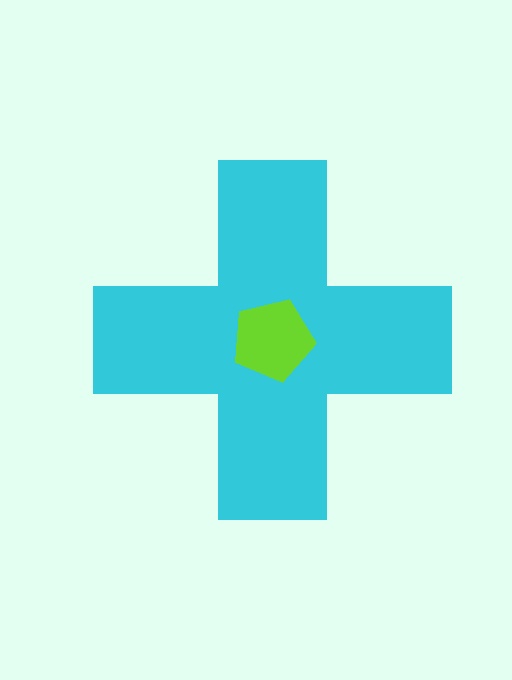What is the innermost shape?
The lime pentagon.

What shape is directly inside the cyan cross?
The lime pentagon.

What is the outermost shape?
The cyan cross.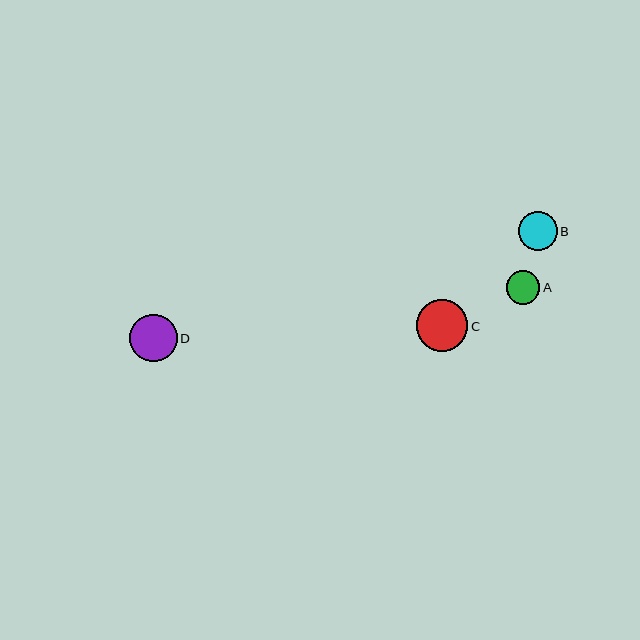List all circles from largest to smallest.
From largest to smallest: C, D, B, A.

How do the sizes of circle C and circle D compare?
Circle C and circle D are approximately the same size.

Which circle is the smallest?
Circle A is the smallest with a size of approximately 34 pixels.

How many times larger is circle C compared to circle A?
Circle C is approximately 1.5 times the size of circle A.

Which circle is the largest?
Circle C is the largest with a size of approximately 51 pixels.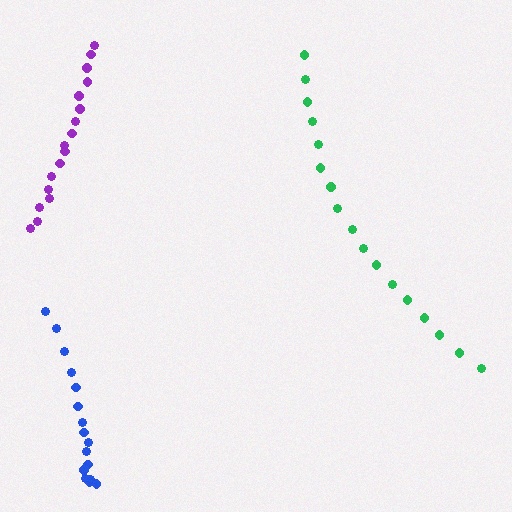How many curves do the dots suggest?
There are 3 distinct paths.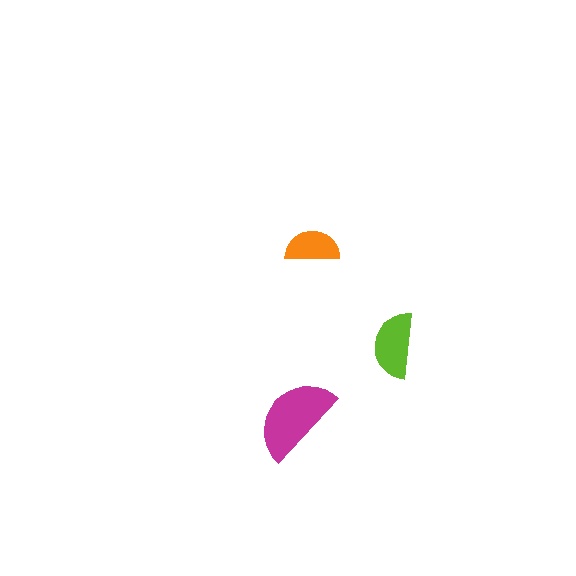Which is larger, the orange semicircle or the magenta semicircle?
The magenta one.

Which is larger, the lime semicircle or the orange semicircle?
The lime one.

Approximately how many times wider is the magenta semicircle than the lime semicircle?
About 1.5 times wider.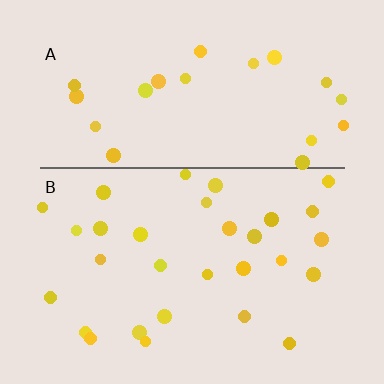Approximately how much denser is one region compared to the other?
Approximately 1.3× — region B over region A.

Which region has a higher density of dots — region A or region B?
B (the bottom).